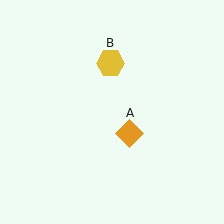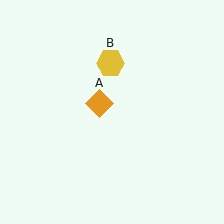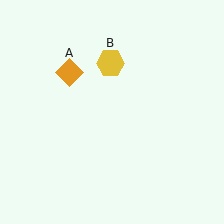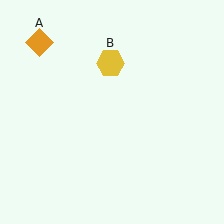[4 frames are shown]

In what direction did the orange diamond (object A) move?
The orange diamond (object A) moved up and to the left.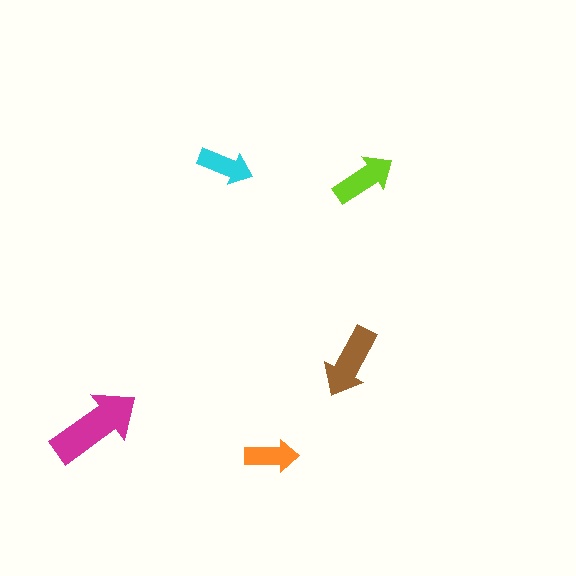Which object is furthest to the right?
The lime arrow is rightmost.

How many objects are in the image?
There are 5 objects in the image.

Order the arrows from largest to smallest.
the magenta one, the brown one, the lime one, the cyan one, the orange one.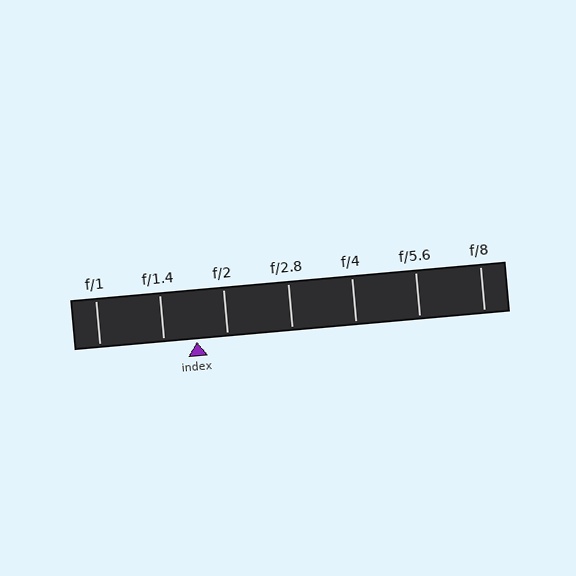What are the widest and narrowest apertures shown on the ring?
The widest aperture shown is f/1 and the narrowest is f/8.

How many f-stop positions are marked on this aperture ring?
There are 7 f-stop positions marked.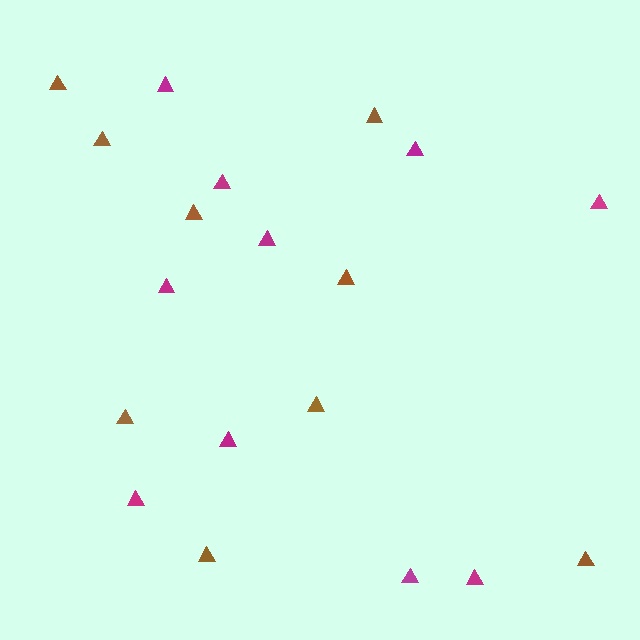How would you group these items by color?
There are 2 groups: one group of magenta triangles (10) and one group of brown triangles (9).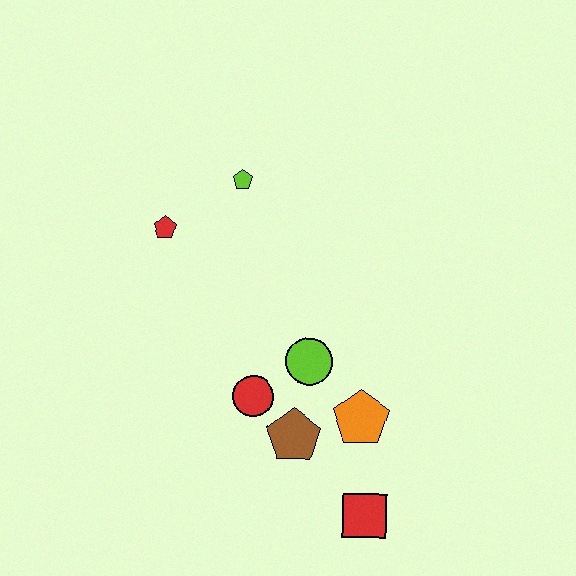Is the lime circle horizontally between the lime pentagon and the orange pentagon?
Yes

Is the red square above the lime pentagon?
No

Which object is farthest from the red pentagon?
The red square is farthest from the red pentagon.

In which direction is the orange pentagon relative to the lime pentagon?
The orange pentagon is below the lime pentagon.